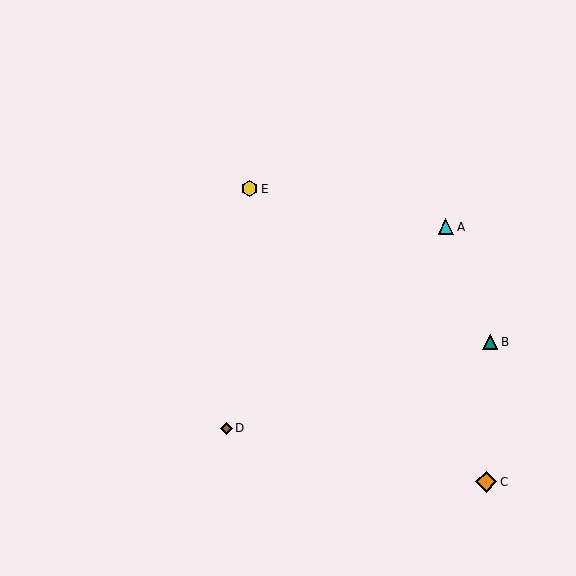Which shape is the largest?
The orange diamond (labeled C) is the largest.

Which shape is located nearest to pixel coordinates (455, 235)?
The cyan triangle (labeled A) at (446, 227) is nearest to that location.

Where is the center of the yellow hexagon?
The center of the yellow hexagon is at (250, 189).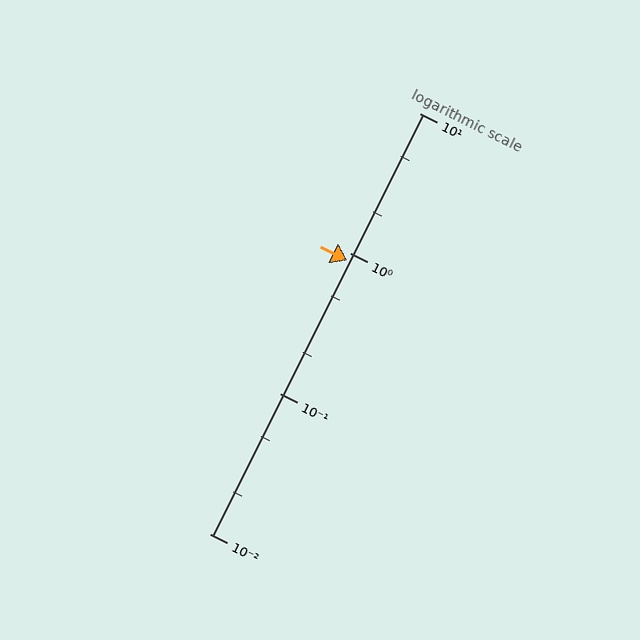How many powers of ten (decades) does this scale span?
The scale spans 3 decades, from 0.01 to 10.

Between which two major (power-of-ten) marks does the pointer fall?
The pointer is between 0.1 and 1.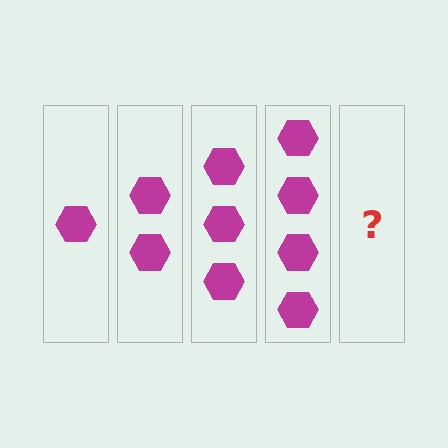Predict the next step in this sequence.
The next step is 5 hexagons.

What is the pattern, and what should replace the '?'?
The pattern is that each step adds one more hexagon. The '?' should be 5 hexagons.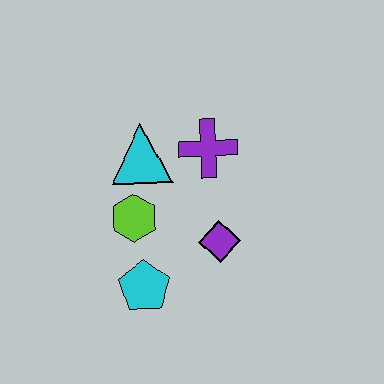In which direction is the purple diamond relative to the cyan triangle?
The purple diamond is below the cyan triangle.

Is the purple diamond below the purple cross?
Yes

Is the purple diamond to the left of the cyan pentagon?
No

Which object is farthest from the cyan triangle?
The cyan pentagon is farthest from the cyan triangle.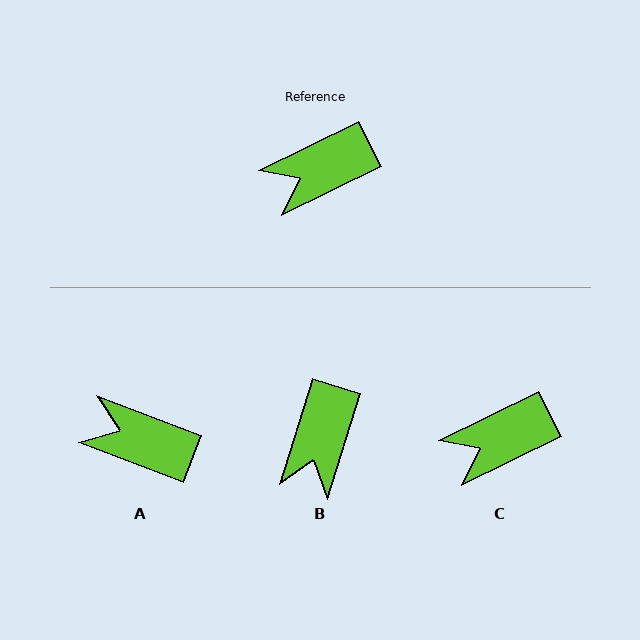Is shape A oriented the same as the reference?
No, it is off by about 47 degrees.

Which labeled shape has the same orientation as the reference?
C.